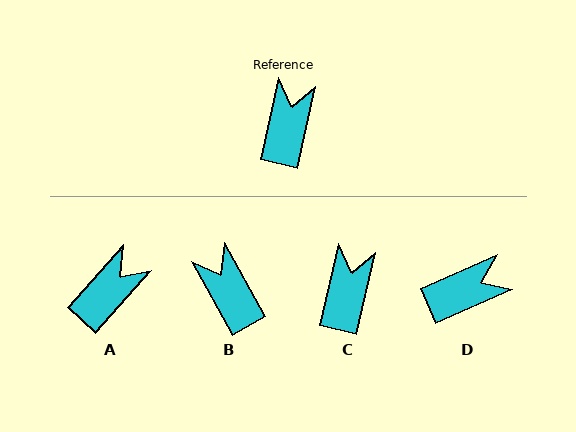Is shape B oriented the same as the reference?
No, it is off by about 42 degrees.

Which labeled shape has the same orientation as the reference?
C.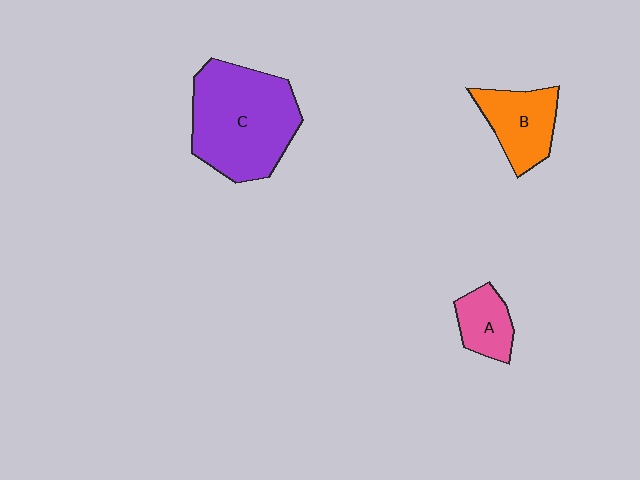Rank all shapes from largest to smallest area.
From largest to smallest: C (purple), B (orange), A (pink).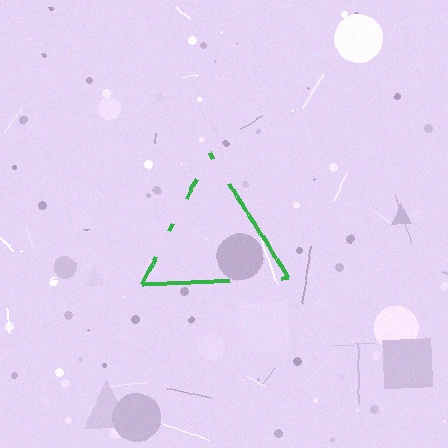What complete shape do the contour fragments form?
The contour fragments form a triangle.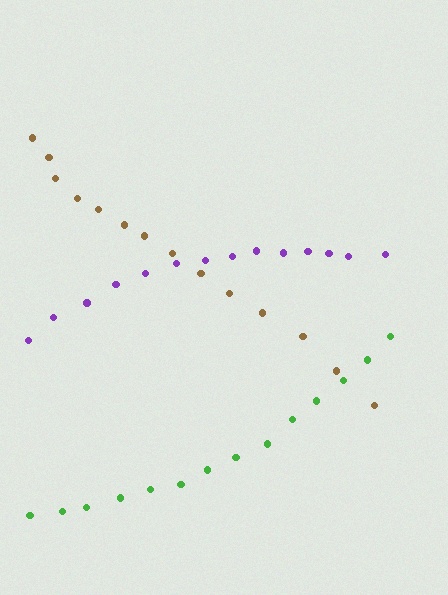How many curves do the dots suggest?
There are 3 distinct paths.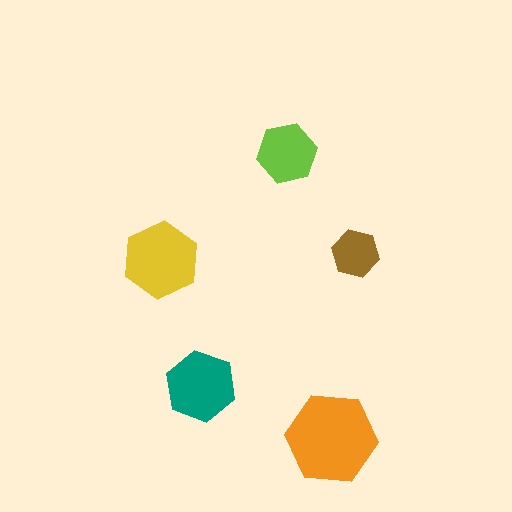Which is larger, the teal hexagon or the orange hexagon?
The orange one.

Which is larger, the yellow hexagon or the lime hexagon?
The yellow one.